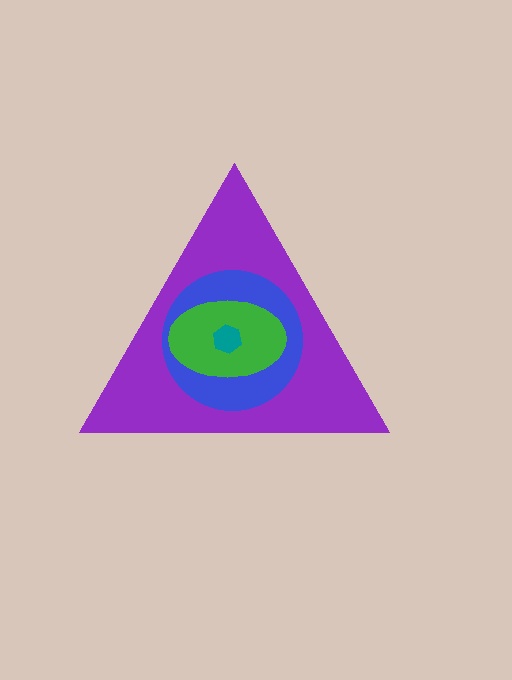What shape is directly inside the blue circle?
The green ellipse.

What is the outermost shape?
The purple triangle.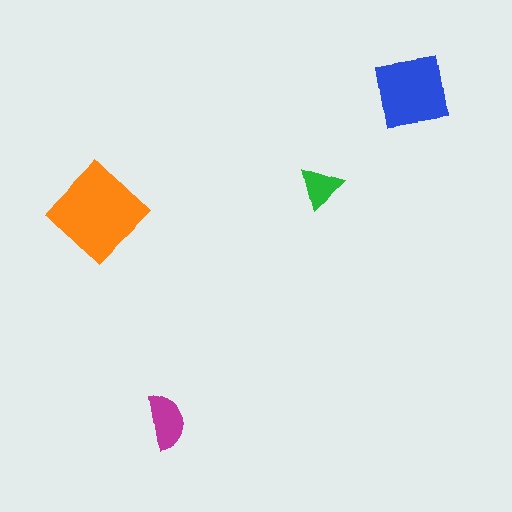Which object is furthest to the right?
The blue square is rightmost.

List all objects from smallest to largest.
The green triangle, the magenta semicircle, the blue square, the orange diamond.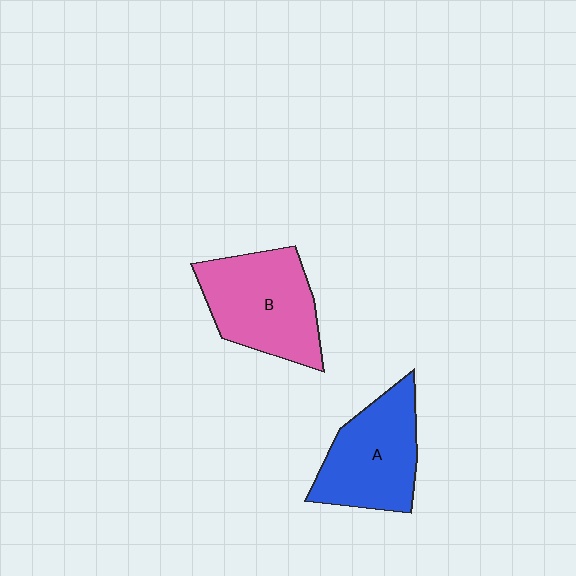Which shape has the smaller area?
Shape A (blue).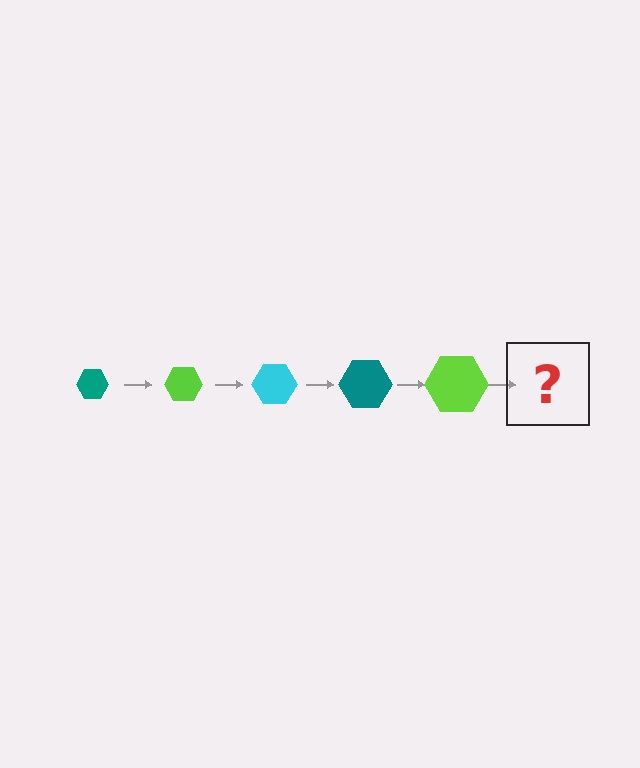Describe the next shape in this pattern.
It should be a cyan hexagon, larger than the previous one.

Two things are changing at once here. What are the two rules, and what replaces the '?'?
The two rules are that the hexagon grows larger each step and the color cycles through teal, lime, and cyan. The '?' should be a cyan hexagon, larger than the previous one.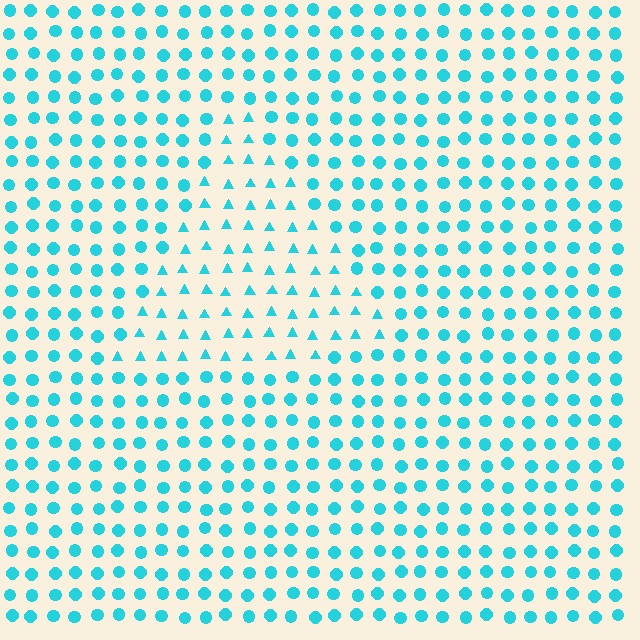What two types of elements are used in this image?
The image uses triangles inside the triangle region and circles outside it.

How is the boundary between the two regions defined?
The boundary is defined by a change in element shape: triangles inside vs. circles outside. All elements share the same color and spacing.